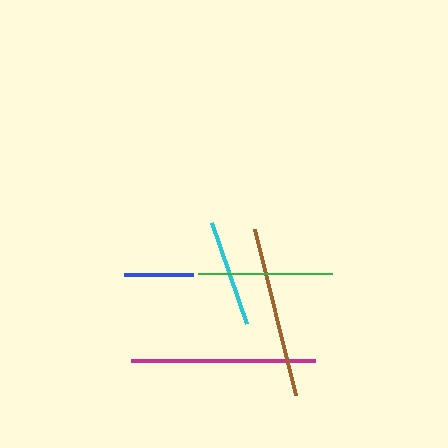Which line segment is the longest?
The magenta line is the longest at approximately 185 pixels.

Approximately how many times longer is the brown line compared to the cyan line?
The brown line is approximately 1.6 times the length of the cyan line.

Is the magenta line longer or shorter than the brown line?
The magenta line is longer than the brown line.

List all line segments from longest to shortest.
From longest to shortest: magenta, brown, green, cyan, blue.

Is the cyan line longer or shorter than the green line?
The green line is longer than the cyan line.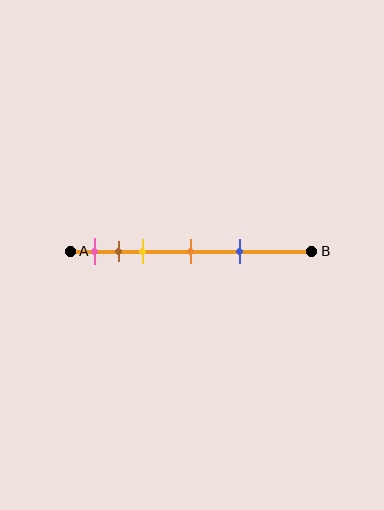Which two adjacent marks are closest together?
The brown and yellow marks are the closest adjacent pair.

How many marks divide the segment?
There are 5 marks dividing the segment.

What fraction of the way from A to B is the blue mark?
The blue mark is approximately 70% (0.7) of the way from A to B.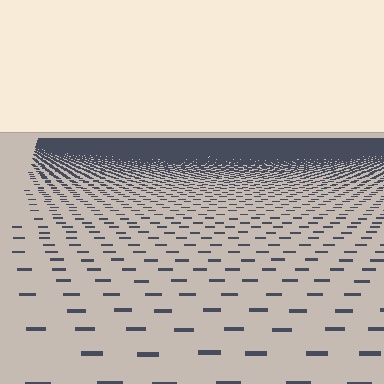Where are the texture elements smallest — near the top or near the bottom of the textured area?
Near the top.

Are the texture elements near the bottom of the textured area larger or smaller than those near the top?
Larger. Near the bottom, elements are closer to the viewer and appear at a bigger on-screen size.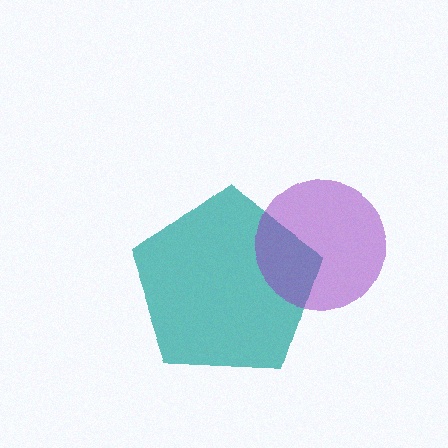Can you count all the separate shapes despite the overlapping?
Yes, there are 2 separate shapes.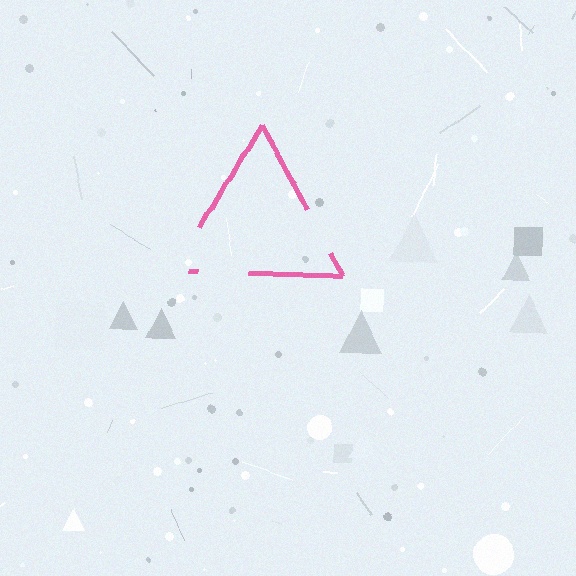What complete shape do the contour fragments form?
The contour fragments form a triangle.